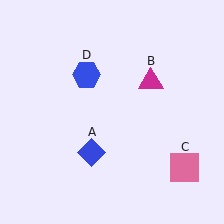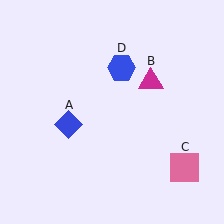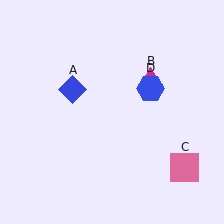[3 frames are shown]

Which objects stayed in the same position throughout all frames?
Magenta triangle (object B) and pink square (object C) remained stationary.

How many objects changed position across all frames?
2 objects changed position: blue diamond (object A), blue hexagon (object D).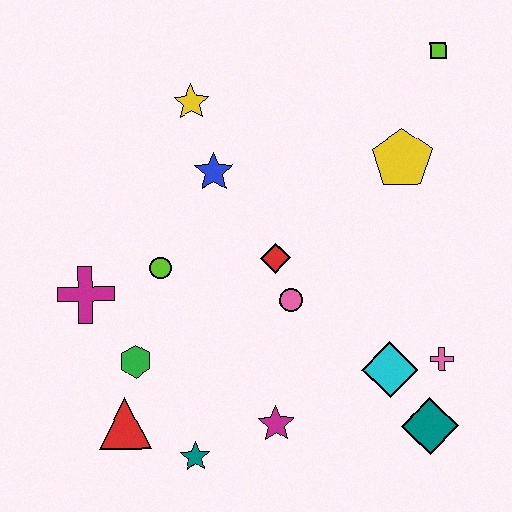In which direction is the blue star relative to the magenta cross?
The blue star is to the right of the magenta cross.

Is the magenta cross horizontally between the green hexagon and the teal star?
No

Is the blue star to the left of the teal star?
No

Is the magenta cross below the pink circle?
No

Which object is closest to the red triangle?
The green hexagon is closest to the red triangle.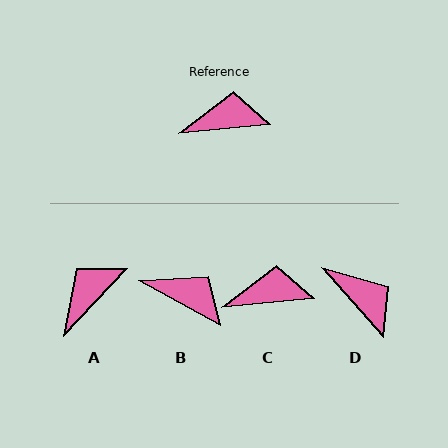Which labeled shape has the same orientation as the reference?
C.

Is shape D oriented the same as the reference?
No, it is off by about 54 degrees.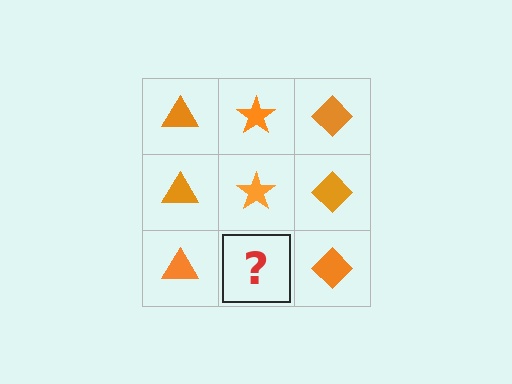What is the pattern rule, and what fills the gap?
The rule is that each column has a consistent shape. The gap should be filled with an orange star.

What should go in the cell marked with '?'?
The missing cell should contain an orange star.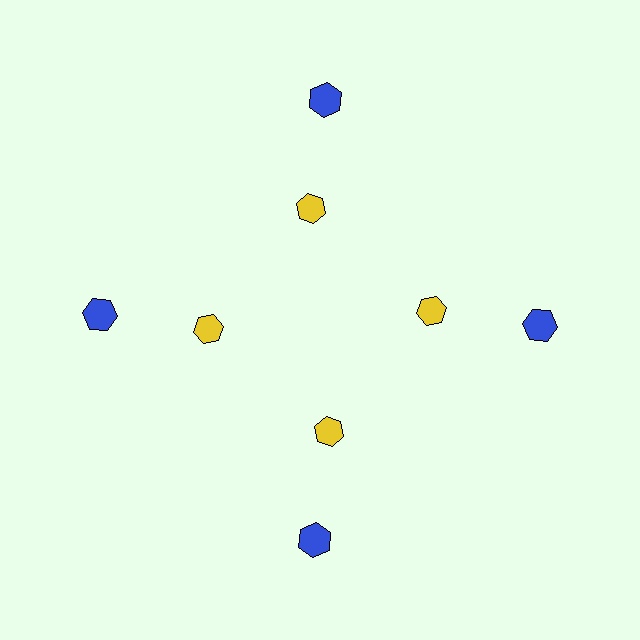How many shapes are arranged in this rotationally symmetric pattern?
There are 8 shapes, arranged in 4 groups of 2.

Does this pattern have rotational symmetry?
Yes, this pattern has 4-fold rotational symmetry. It looks the same after rotating 90 degrees around the center.